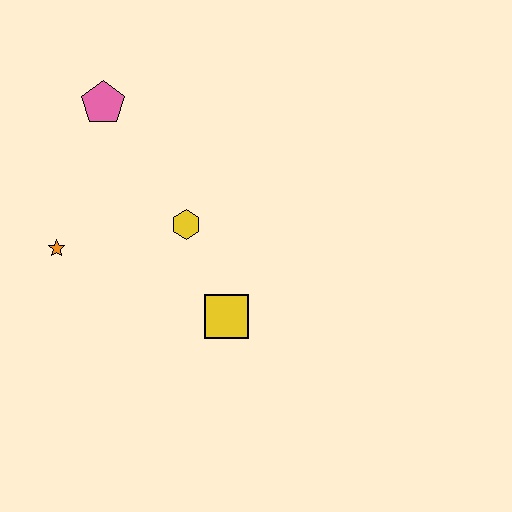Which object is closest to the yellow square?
The yellow hexagon is closest to the yellow square.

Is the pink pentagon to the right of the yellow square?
No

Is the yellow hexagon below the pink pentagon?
Yes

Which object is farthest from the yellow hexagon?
The pink pentagon is farthest from the yellow hexagon.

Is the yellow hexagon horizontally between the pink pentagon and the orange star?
No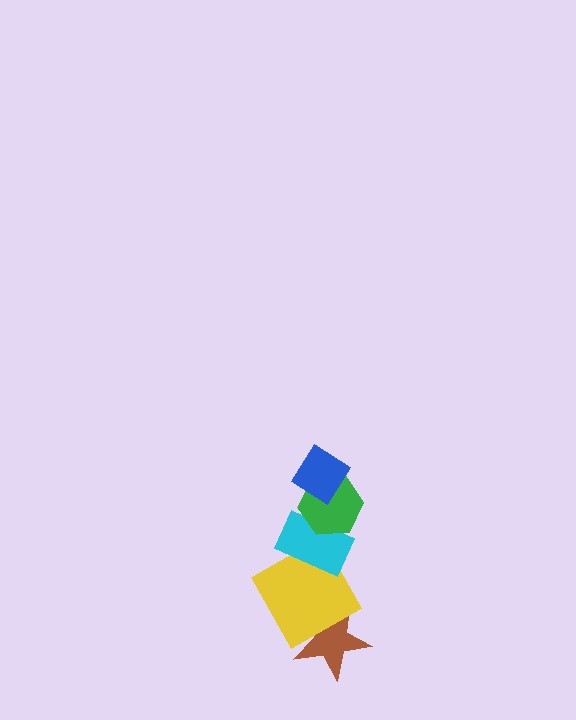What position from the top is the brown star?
The brown star is 5th from the top.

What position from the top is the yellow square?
The yellow square is 4th from the top.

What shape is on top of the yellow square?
The cyan rectangle is on top of the yellow square.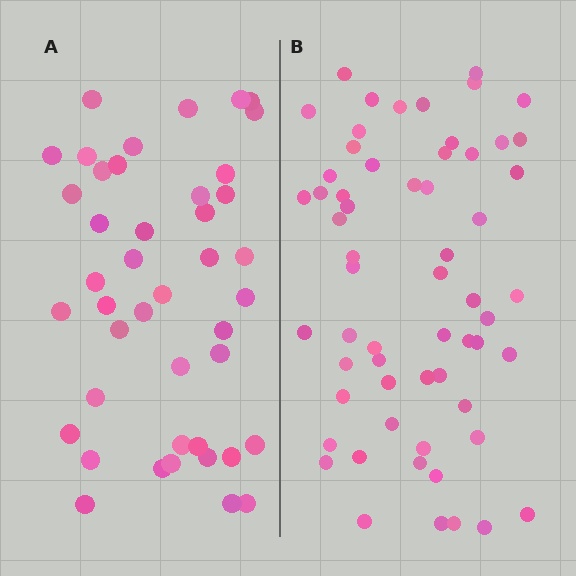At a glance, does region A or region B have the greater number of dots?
Region B (the right region) has more dots.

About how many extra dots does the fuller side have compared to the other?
Region B has approximately 15 more dots than region A.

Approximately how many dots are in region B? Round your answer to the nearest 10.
About 60 dots.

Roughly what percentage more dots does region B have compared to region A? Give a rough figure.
About 40% more.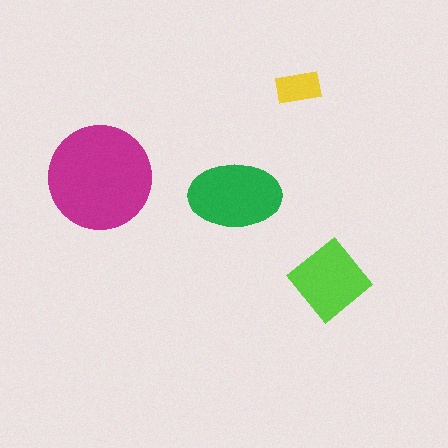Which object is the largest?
The magenta circle.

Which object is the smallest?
The yellow rectangle.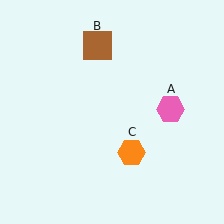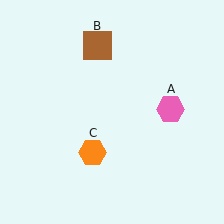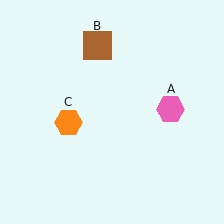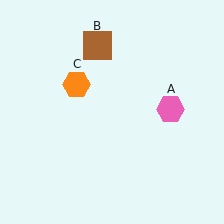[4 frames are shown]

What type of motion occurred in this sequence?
The orange hexagon (object C) rotated clockwise around the center of the scene.